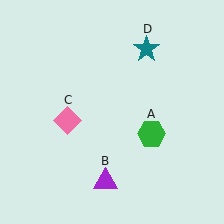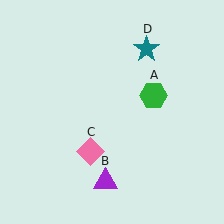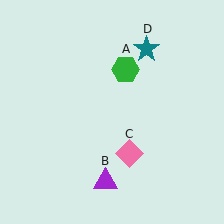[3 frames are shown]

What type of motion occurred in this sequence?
The green hexagon (object A), pink diamond (object C) rotated counterclockwise around the center of the scene.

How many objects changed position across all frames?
2 objects changed position: green hexagon (object A), pink diamond (object C).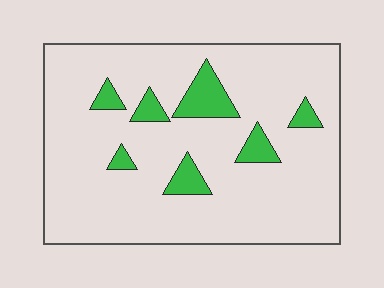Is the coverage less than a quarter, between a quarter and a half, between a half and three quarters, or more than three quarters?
Less than a quarter.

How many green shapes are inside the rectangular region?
7.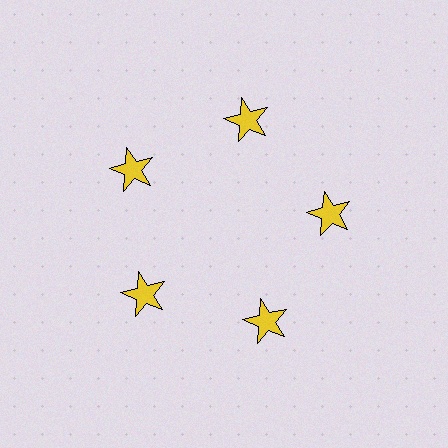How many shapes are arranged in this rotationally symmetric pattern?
There are 5 shapes, arranged in 5 groups of 1.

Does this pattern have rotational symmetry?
Yes, this pattern has 5-fold rotational symmetry. It looks the same after rotating 72 degrees around the center.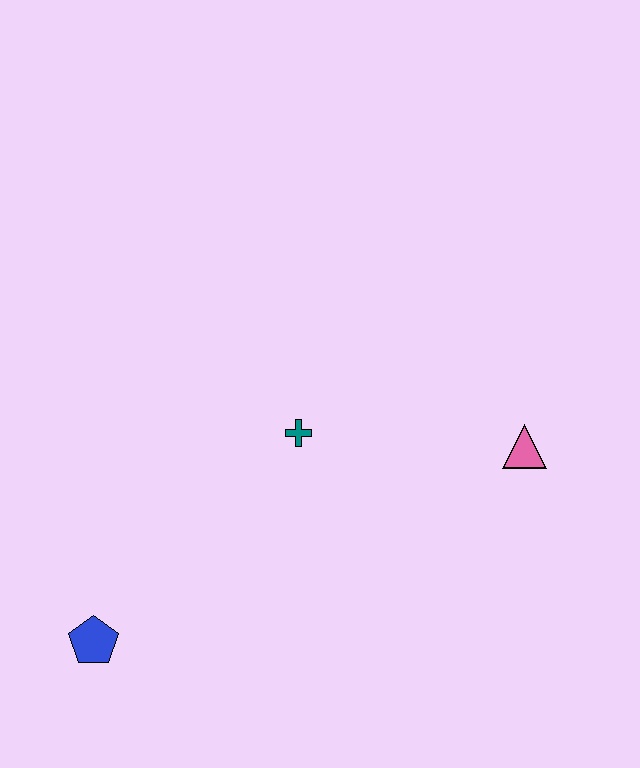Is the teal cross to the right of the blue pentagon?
Yes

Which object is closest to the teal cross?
The pink triangle is closest to the teal cross.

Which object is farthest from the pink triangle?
The blue pentagon is farthest from the pink triangle.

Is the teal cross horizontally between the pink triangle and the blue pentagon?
Yes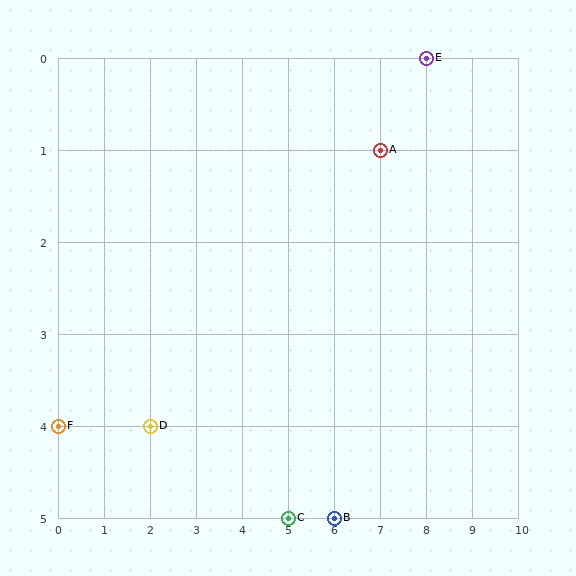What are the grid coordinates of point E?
Point E is at grid coordinates (8, 0).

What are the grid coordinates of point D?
Point D is at grid coordinates (2, 4).